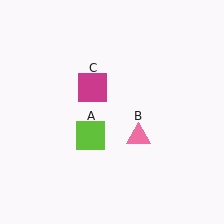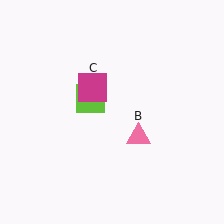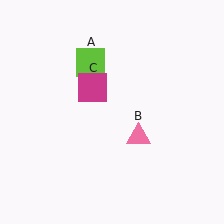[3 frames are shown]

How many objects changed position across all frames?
1 object changed position: lime square (object A).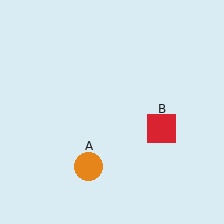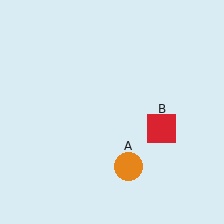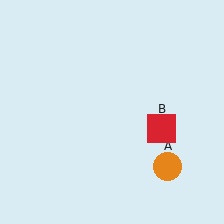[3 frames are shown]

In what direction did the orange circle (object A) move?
The orange circle (object A) moved right.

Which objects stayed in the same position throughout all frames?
Red square (object B) remained stationary.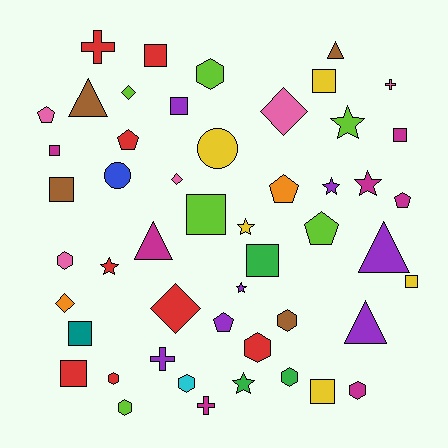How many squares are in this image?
There are 12 squares.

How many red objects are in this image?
There are 8 red objects.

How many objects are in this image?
There are 50 objects.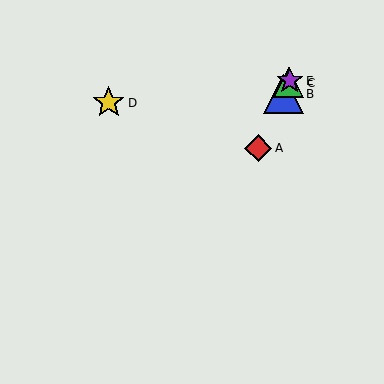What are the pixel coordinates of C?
Object C is at (289, 83).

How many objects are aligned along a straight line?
4 objects (A, B, C, E) are aligned along a straight line.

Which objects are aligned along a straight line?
Objects A, B, C, E are aligned along a straight line.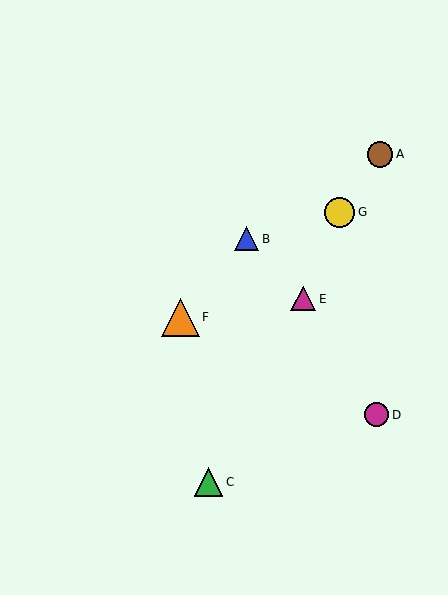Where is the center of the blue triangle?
The center of the blue triangle is at (247, 239).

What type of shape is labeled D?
Shape D is a magenta circle.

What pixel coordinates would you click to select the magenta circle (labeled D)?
Click at (377, 415) to select the magenta circle D.